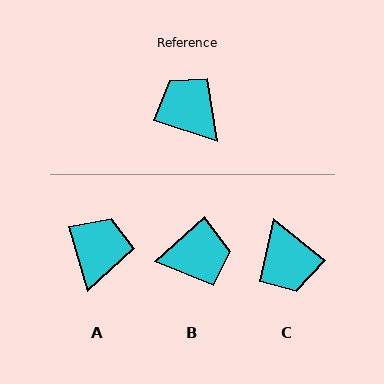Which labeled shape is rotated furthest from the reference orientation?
C, about 159 degrees away.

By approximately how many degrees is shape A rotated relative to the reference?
Approximately 56 degrees clockwise.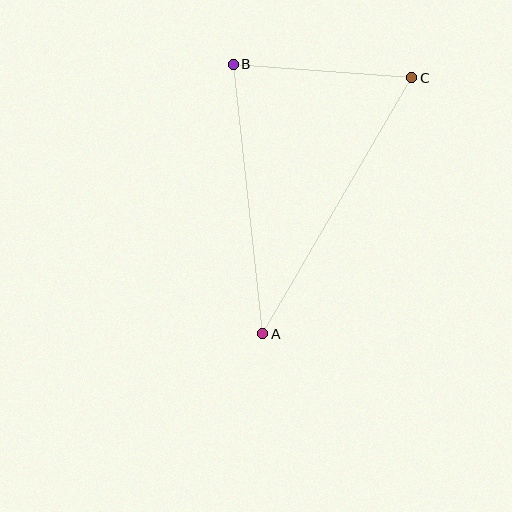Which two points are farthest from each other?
Points A and C are farthest from each other.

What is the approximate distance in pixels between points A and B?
The distance between A and B is approximately 271 pixels.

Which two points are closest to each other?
Points B and C are closest to each other.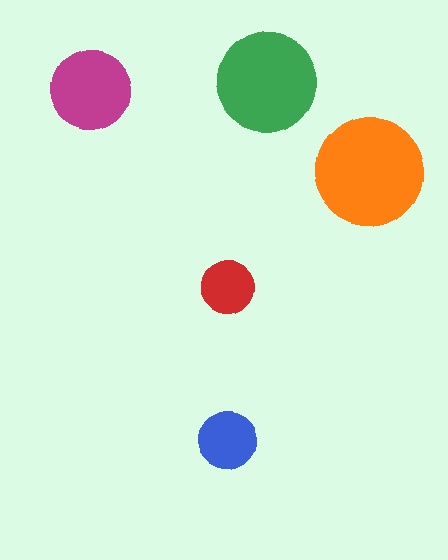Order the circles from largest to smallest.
the orange one, the green one, the magenta one, the blue one, the red one.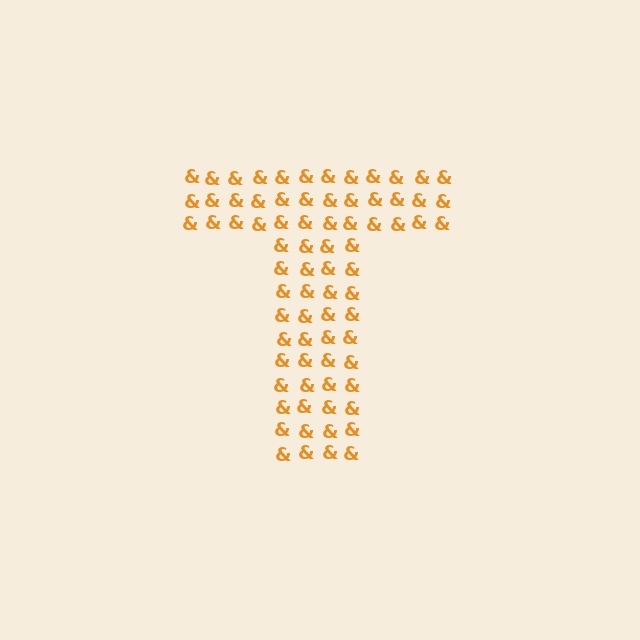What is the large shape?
The large shape is the letter T.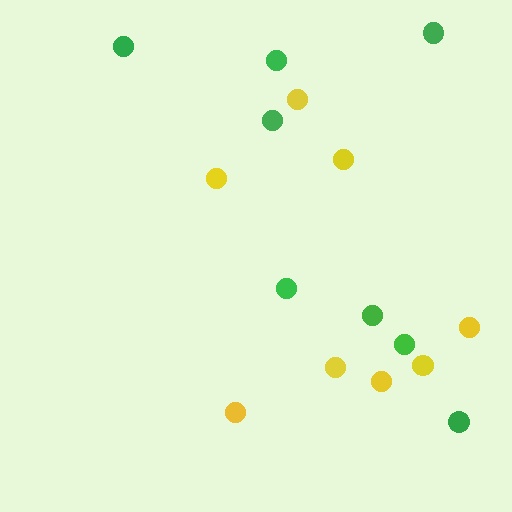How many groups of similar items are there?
There are 2 groups: one group of yellow circles (8) and one group of green circles (8).